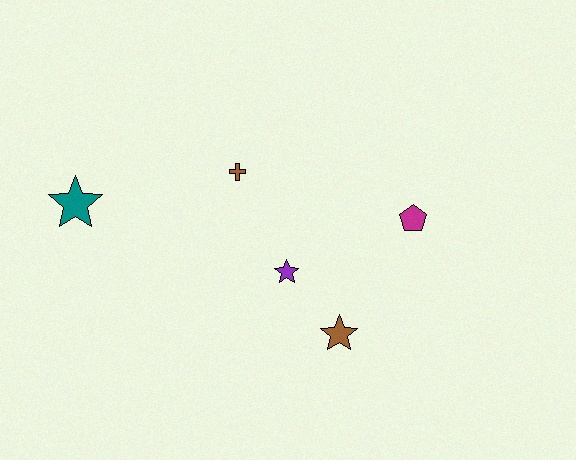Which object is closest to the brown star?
The purple star is closest to the brown star.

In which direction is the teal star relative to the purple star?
The teal star is to the left of the purple star.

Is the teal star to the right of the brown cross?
No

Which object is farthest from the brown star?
The teal star is farthest from the brown star.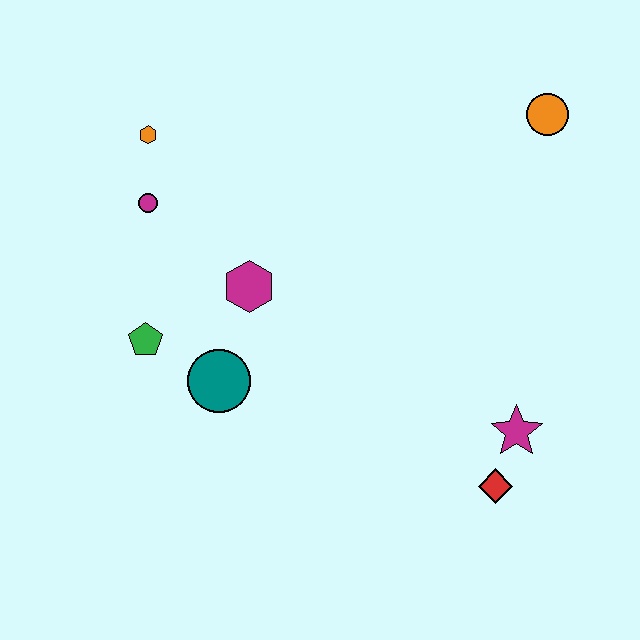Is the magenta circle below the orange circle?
Yes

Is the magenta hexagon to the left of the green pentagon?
No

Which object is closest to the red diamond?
The magenta star is closest to the red diamond.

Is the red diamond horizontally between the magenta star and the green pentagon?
Yes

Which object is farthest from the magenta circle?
The red diamond is farthest from the magenta circle.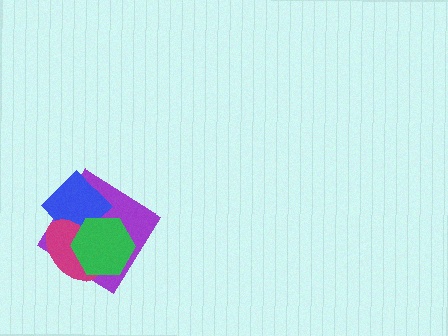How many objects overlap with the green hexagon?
3 objects overlap with the green hexagon.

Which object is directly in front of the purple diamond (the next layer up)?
The blue diamond is directly in front of the purple diamond.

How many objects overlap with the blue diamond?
3 objects overlap with the blue diamond.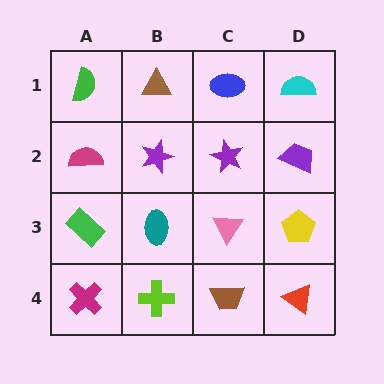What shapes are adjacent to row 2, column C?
A blue ellipse (row 1, column C), a pink triangle (row 3, column C), a purple star (row 2, column B), a purple trapezoid (row 2, column D).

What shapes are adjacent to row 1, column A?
A magenta semicircle (row 2, column A), a brown triangle (row 1, column B).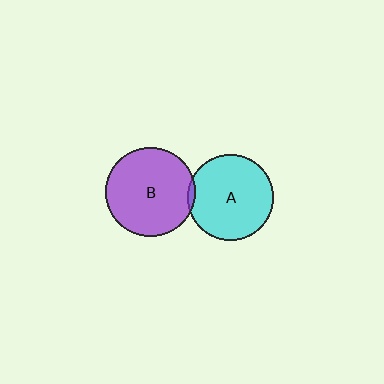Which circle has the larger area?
Circle B (purple).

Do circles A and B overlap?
Yes.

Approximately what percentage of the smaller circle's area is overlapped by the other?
Approximately 5%.